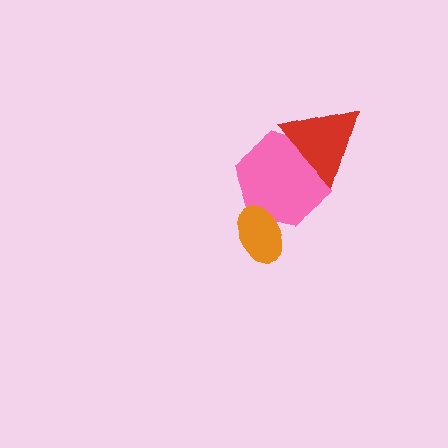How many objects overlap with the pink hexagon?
2 objects overlap with the pink hexagon.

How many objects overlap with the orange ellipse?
1 object overlaps with the orange ellipse.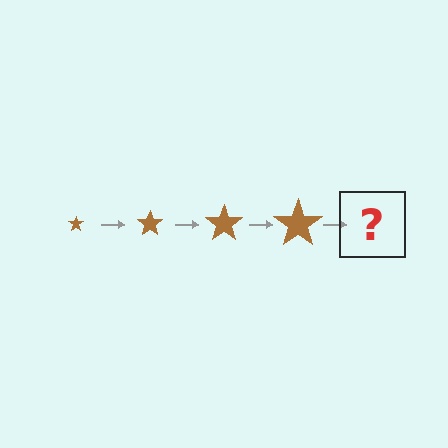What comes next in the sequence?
The next element should be a brown star, larger than the previous one.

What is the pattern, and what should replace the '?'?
The pattern is that the star gets progressively larger each step. The '?' should be a brown star, larger than the previous one.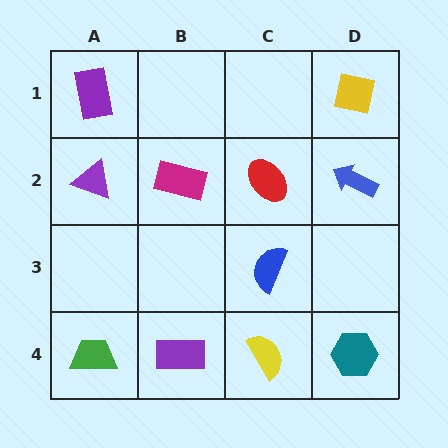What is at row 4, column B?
A purple rectangle.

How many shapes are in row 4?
4 shapes.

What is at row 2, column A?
A purple triangle.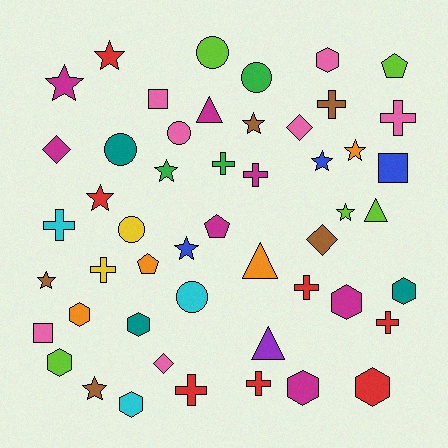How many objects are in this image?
There are 50 objects.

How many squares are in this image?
There are 3 squares.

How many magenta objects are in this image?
There are 7 magenta objects.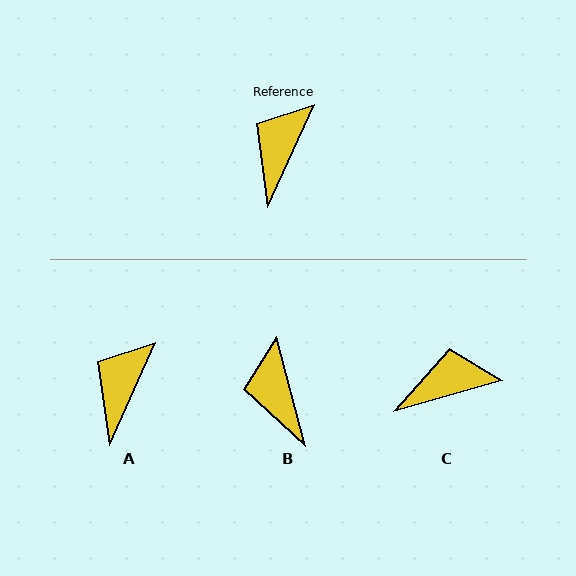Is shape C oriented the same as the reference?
No, it is off by about 50 degrees.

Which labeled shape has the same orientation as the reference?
A.